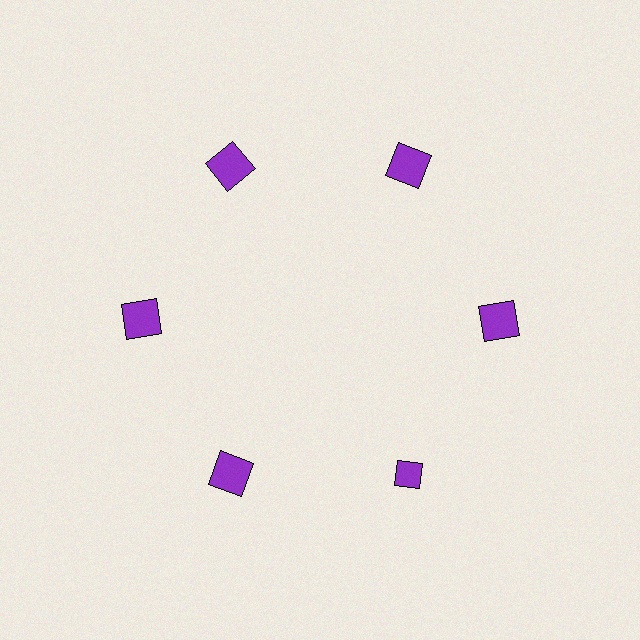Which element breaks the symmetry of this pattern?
The purple diamond at roughly the 5 o'clock position breaks the symmetry. All other shapes are purple squares.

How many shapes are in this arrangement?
There are 6 shapes arranged in a ring pattern.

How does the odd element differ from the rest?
It has a different shape: diamond instead of square.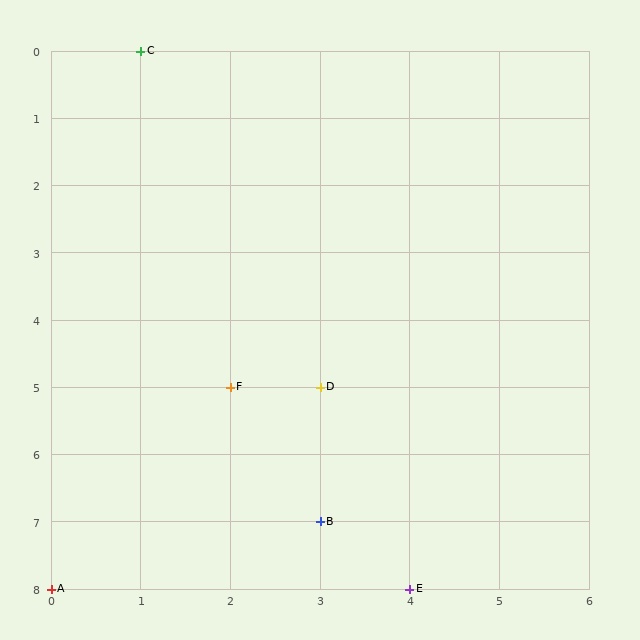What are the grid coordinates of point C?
Point C is at grid coordinates (1, 0).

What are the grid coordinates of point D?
Point D is at grid coordinates (3, 5).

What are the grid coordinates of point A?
Point A is at grid coordinates (0, 8).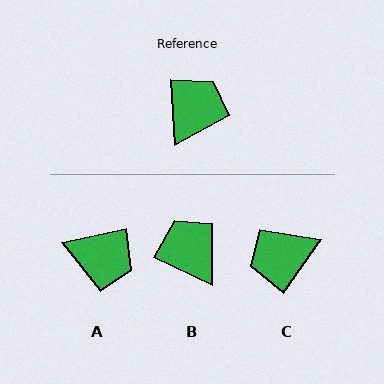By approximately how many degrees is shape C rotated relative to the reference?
Approximately 142 degrees counter-clockwise.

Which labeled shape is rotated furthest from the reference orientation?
C, about 142 degrees away.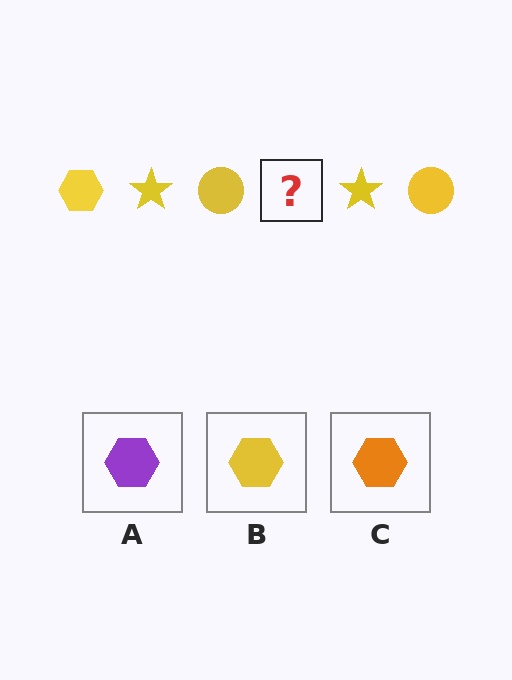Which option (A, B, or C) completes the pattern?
B.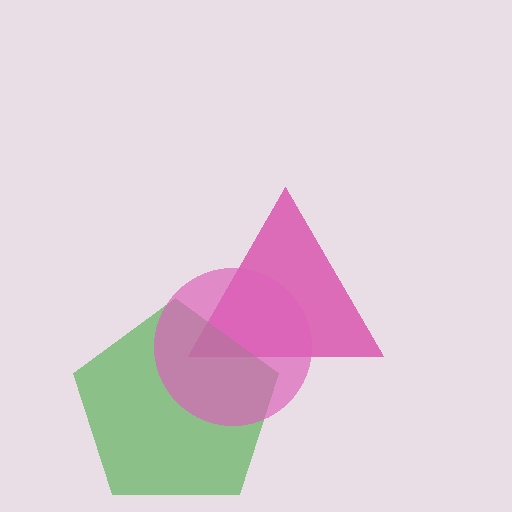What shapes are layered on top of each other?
The layered shapes are: a magenta triangle, a green pentagon, a pink circle.